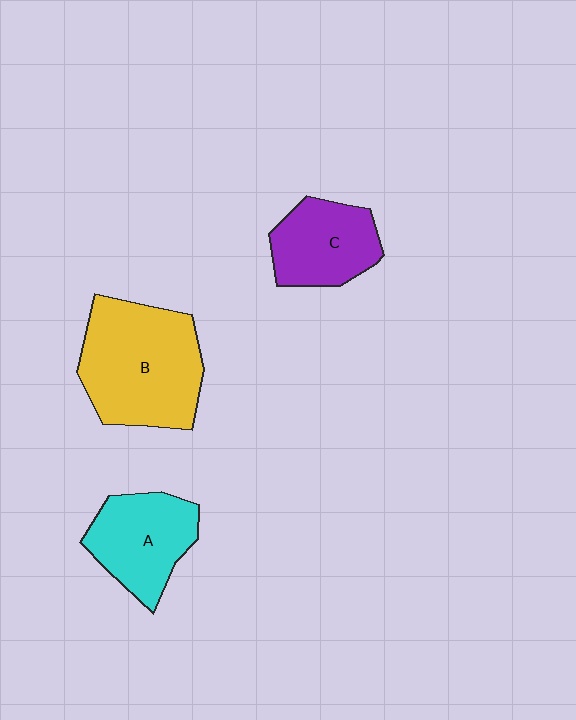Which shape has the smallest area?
Shape C (purple).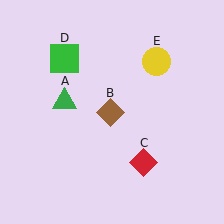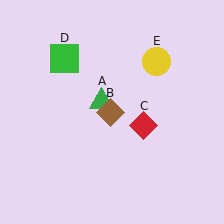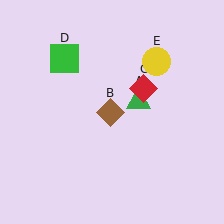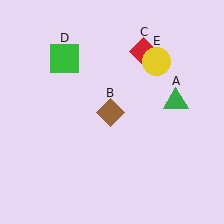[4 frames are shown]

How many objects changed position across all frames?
2 objects changed position: green triangle (object A), red diamond (object C).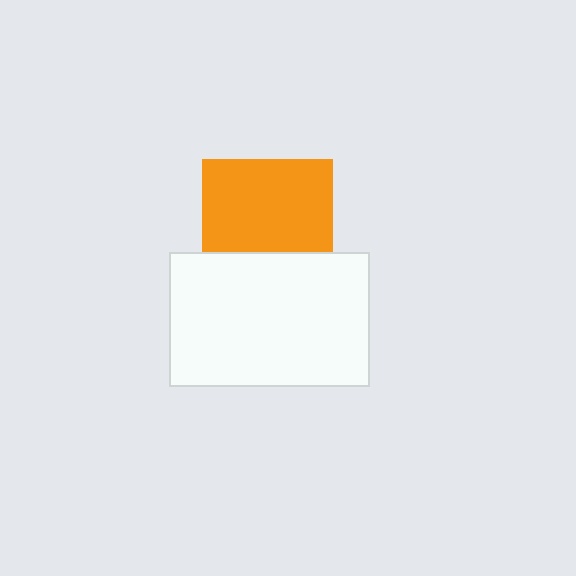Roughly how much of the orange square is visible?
Most of it is visible (roughly 70%).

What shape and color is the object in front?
The object in front is a white rectangle.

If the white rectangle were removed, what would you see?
You would see the complete orange square.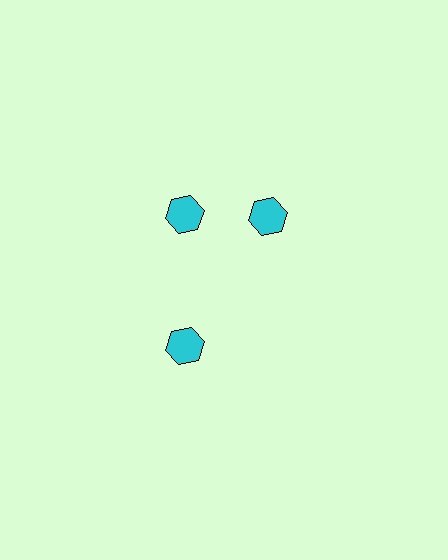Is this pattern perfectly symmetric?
No. The 3 cyan hexagons are arranged in a ring, but one element near the 3 o'clock position is rotated out of alignment along the ring, breaking the 3-fold rotational symmetry.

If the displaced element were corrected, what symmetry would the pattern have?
It would have 3-fold rotational symmetry — the pattern would map onto itself every 120 degrees.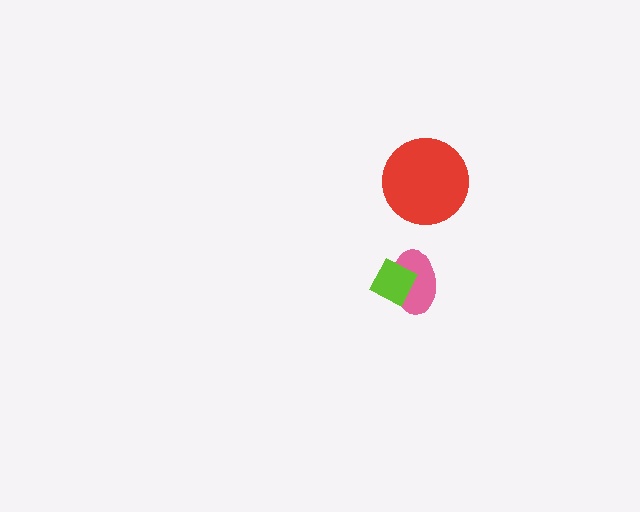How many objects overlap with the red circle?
0 objects overlap with the red circle.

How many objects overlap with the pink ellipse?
1 object overlaps with the pink ellipse.